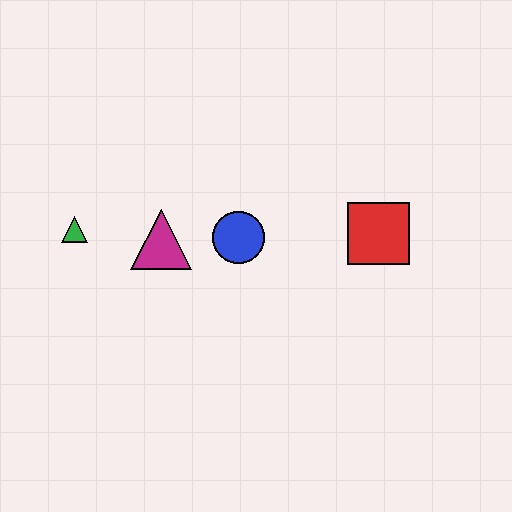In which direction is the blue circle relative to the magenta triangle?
The blue circle is to the right of the magenta triangle.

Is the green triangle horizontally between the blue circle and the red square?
No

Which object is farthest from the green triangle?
The red square is farthest from the green triangle.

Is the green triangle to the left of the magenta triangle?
Yes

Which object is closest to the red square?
The blue circle is closest to the red square.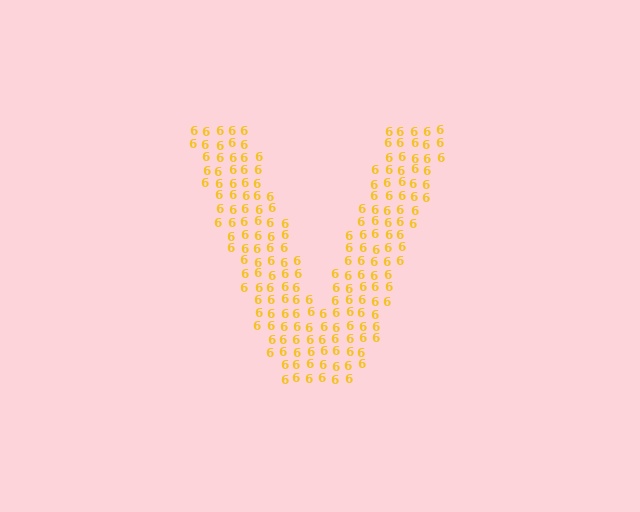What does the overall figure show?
The overall figure shows the letter V.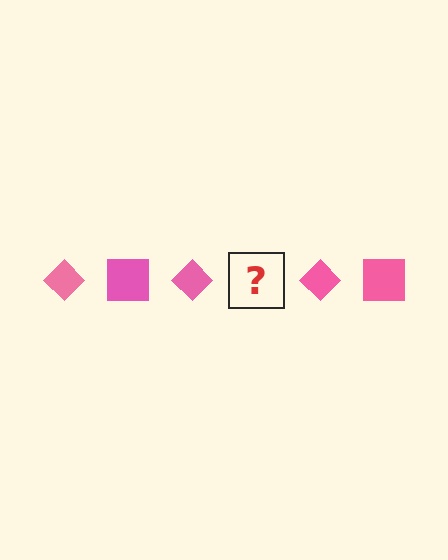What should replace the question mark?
The question mark should be replaced with a pink square.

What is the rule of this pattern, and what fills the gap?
The rule is that the pattern cycles through diamond, square shapes in pink. The gap should be filled with a pink square.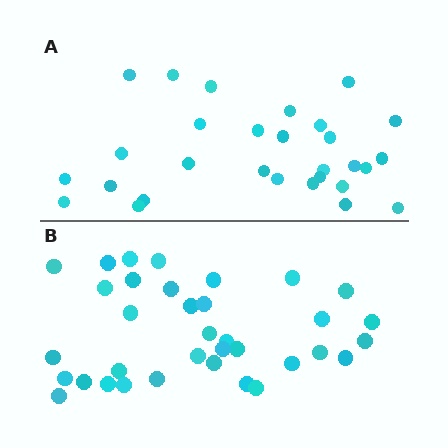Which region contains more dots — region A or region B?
Region B (the bottom region) has more dots.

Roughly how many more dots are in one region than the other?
Region B has about 6 more dots than region A.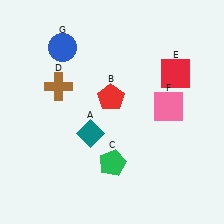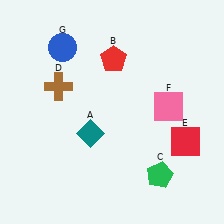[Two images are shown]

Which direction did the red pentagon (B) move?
The red pentagon (B) moved up.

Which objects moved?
The objects that moved are: the red pentagon (B), the green pentagon (C), the red square (E).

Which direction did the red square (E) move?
The red square (E) moved down.